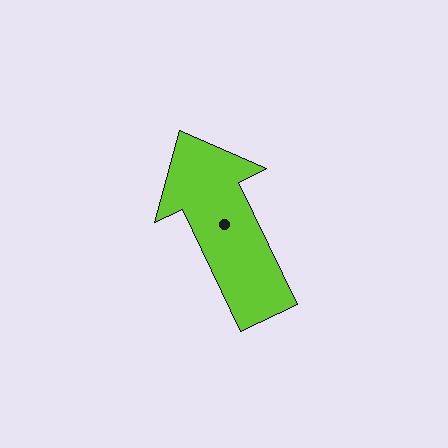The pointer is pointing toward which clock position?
Roughly 11 o'clock.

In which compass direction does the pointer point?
Northwest.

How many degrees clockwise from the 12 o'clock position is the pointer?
Approximately 334 degrees.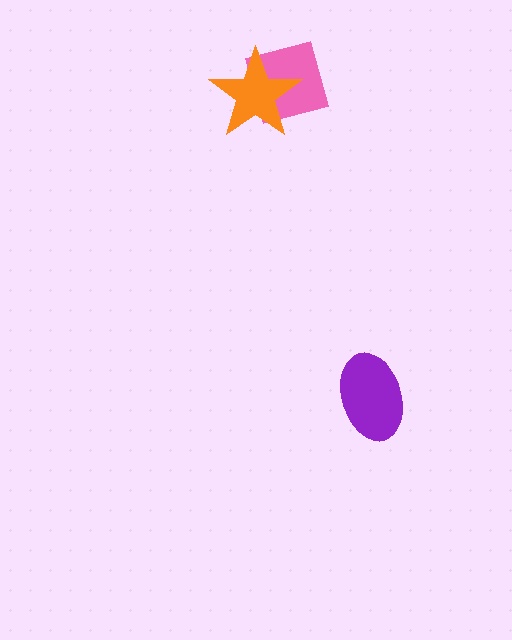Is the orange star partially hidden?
No, no other shape covers it.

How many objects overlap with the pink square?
1 object overlaps with the pink square.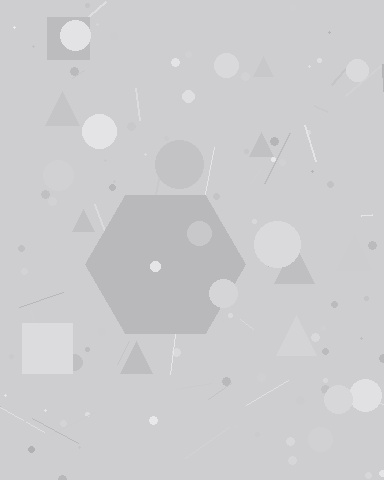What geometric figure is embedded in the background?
A hexagon is embedded in the background.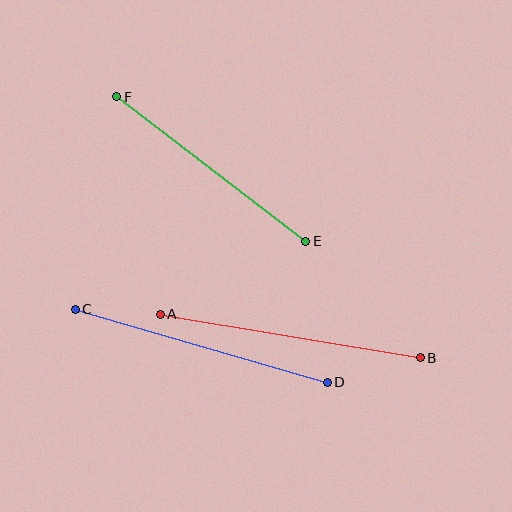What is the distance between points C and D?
The distance is approximately 262 pixels.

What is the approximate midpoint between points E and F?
The midpoint is at approximately (211, 169) pixels.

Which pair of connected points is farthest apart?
Points A and B are farthest apart.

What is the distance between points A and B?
The distance is approximately 263 pixels.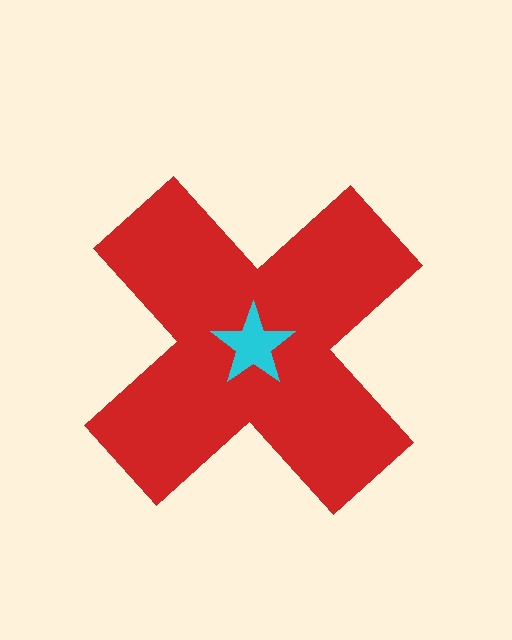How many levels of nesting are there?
2.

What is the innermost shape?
The cyan star.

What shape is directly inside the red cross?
The cyan star.